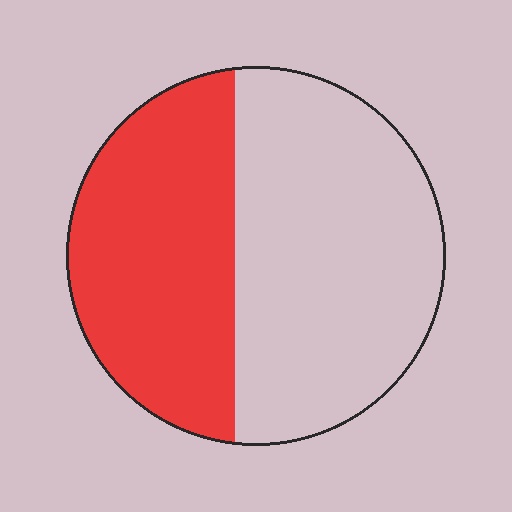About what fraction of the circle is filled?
About two fifths (2/5).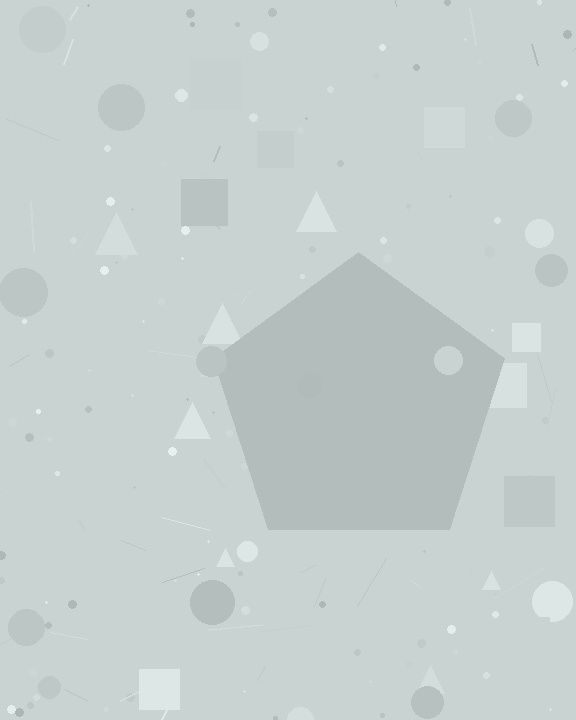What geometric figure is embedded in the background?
A pentagon is embedded in the background.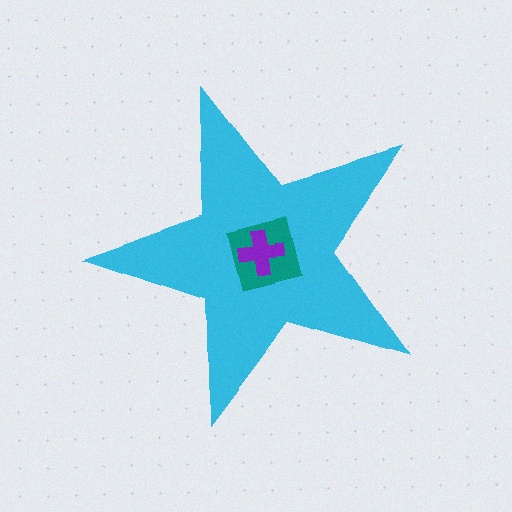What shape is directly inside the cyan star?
The teal square.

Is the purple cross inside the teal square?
Yes.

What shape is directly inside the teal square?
The purple cross.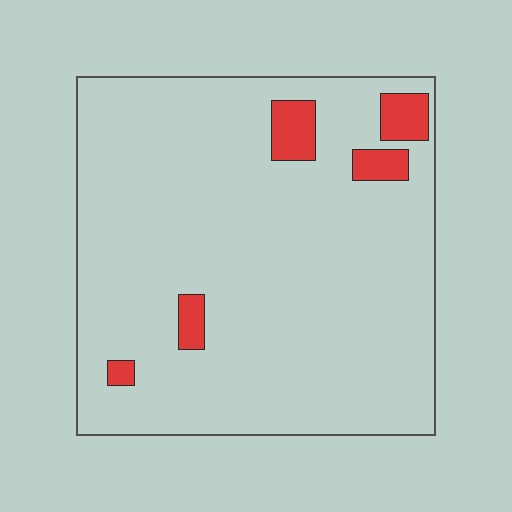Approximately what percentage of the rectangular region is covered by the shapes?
Approximately 5%.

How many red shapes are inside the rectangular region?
5.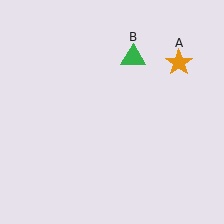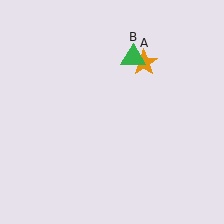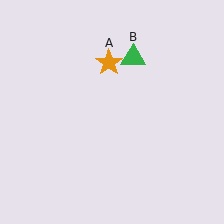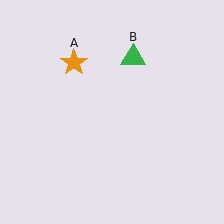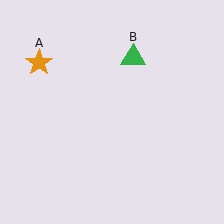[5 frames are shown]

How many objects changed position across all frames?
1 object changed position: orange star (object A).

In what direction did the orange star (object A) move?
The orange star (object A) moved left.